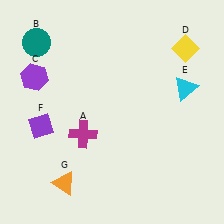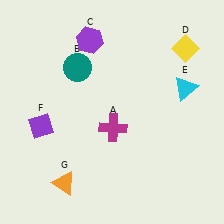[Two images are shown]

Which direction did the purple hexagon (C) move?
The purple hexagon (C) moved right.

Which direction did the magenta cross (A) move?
The magenta cross (A) moved right.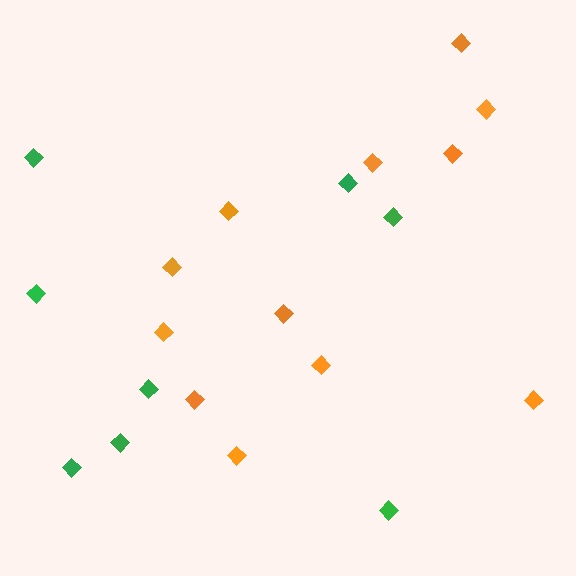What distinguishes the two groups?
There are 2 groups: one group of orange diamonds (12) and one group of green diamonds (8).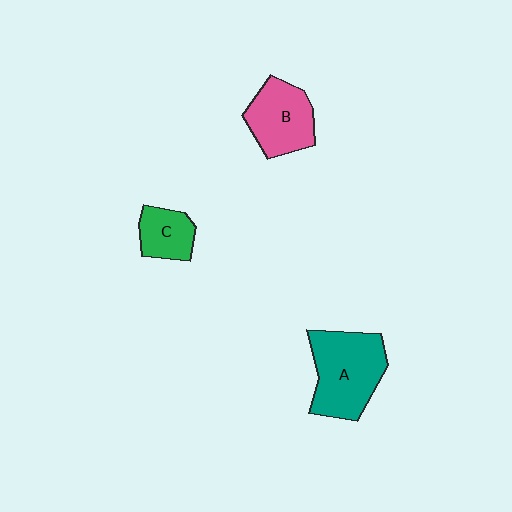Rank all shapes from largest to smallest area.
From largest to smallest: A (teal), B (pink), C (green).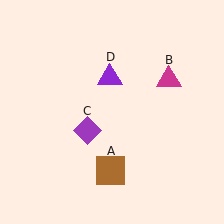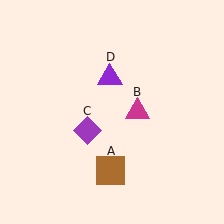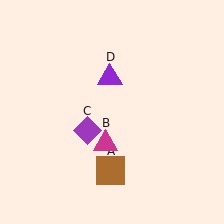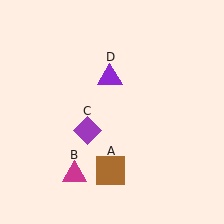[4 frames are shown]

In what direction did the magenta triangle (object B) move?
The magenta triangle (object B) moved down and to the left.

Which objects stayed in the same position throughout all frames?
Brown square (object A) and purple diamond (object C) and purple triangle (object D) remained stationary.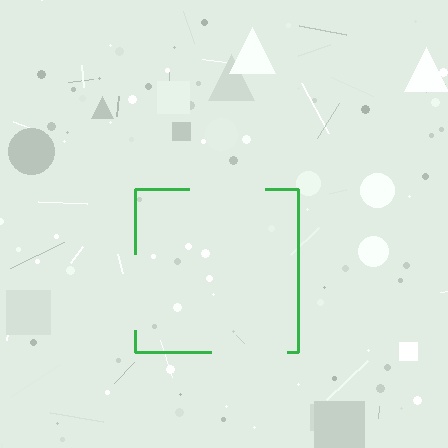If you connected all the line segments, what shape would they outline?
They would outline a square.